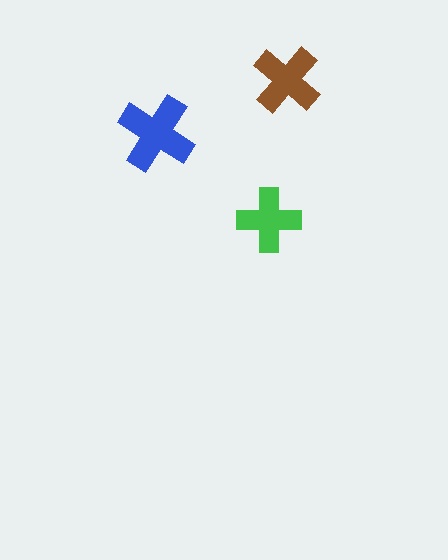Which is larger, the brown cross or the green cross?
The brown one.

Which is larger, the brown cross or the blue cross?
The blue one.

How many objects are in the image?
There are 3 objects in the image.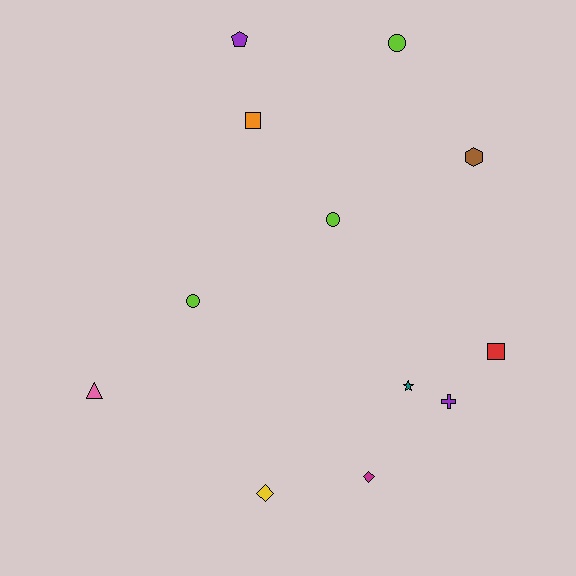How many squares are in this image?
There are 2 squares.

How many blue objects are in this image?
There are no blue objects.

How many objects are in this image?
There are 12 objects.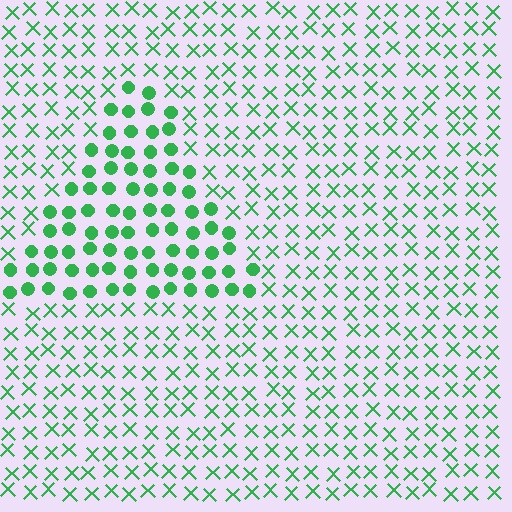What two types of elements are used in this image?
The image uses circles inside the triangle region and X marks outside it.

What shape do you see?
I see a triangle.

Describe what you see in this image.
The image is filled with small green elements arranged in a uniform grid. A triangle-shaped region contains circles, while the surrounding area contains X marks. The boundary is defined purely by the change in element shape.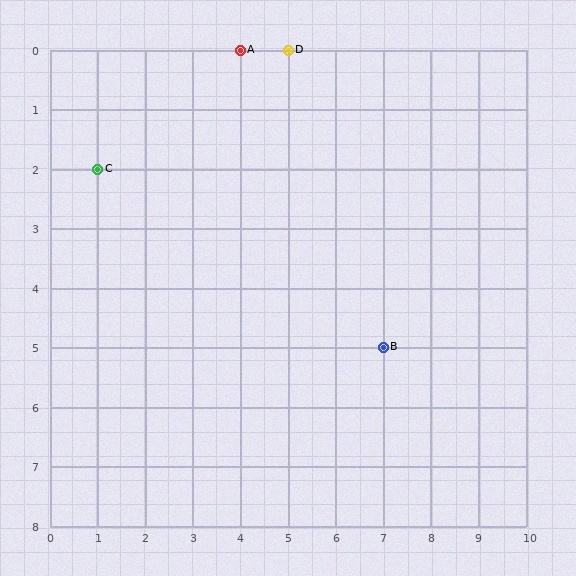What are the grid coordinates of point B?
Point B is at grid coordinates (7, 5).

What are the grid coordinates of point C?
Point C is at grid coordinates (1, 2).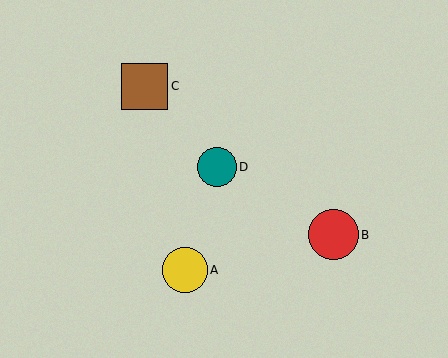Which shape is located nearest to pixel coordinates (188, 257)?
The yellow circle (labeled A) at (185, 270) is nearest to that location.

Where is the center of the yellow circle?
The center of the yellow circle is at (185, 270).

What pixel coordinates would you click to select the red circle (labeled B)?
Click at (333, 235) to select the red circle B.